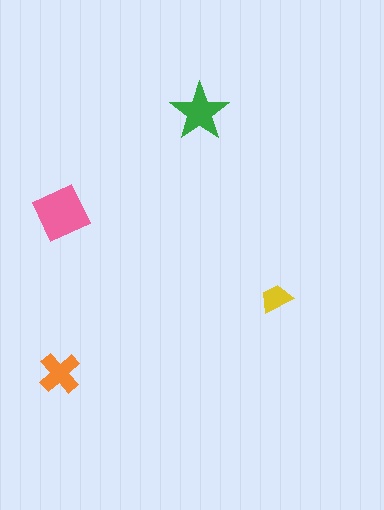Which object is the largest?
The pink diamond.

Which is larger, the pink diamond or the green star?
The pink diamond.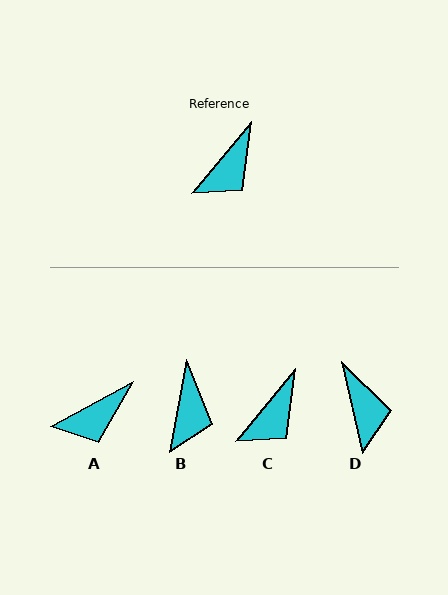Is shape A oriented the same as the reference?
No, it is off by about 22 degrees.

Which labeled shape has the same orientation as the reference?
C.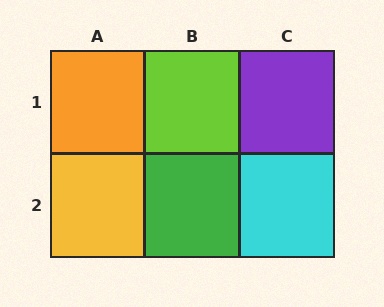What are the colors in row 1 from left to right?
Orange, lime, purple.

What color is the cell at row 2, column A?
Yellow.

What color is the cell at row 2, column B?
Green.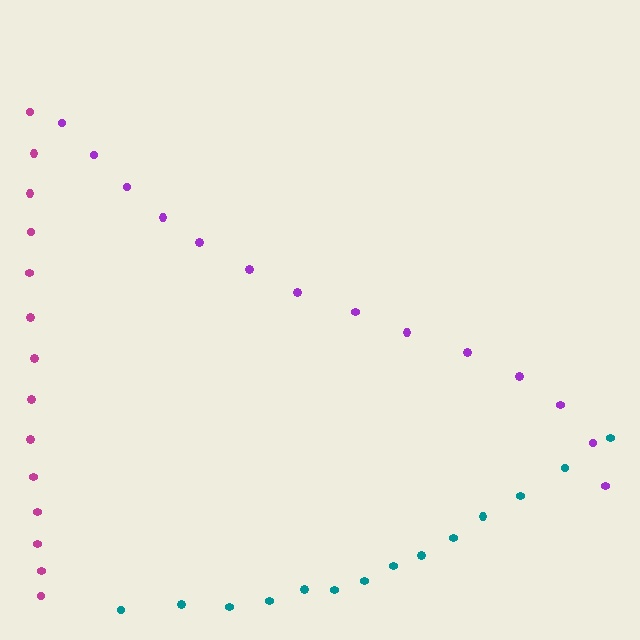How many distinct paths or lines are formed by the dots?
There are 3 distinct paths.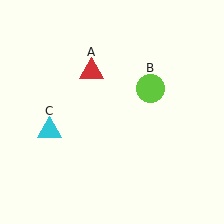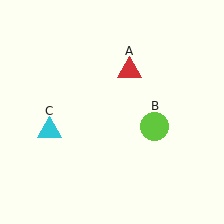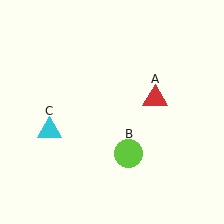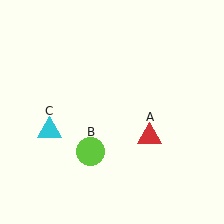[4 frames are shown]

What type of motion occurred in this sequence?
The red triangle (object A), lime circle (object B) rotated clockwise around the center of the scene.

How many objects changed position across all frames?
2 objects changed position: red triangle (object A), lime circle (object B).